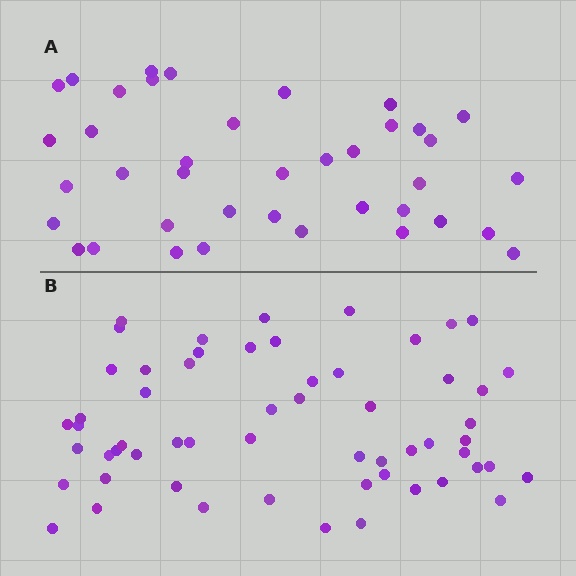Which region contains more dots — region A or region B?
Region B (the bottom region) has more dots.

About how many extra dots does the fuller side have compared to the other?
Region B has approximately 20 more dots than region A.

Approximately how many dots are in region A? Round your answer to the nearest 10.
About 40 dots. (The exact count is 39, which rounds to 40.)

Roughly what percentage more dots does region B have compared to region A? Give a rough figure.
About 50% more.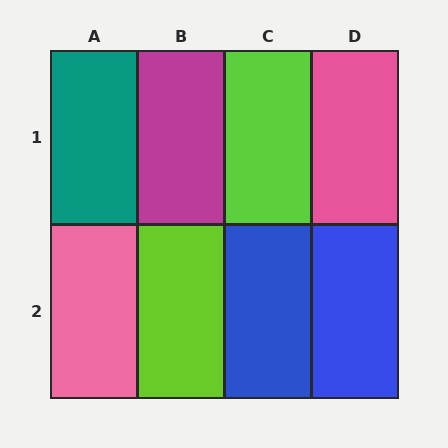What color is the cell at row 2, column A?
Pink.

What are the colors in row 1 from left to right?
Teal, magenta, lime, pink.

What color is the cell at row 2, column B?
Lime.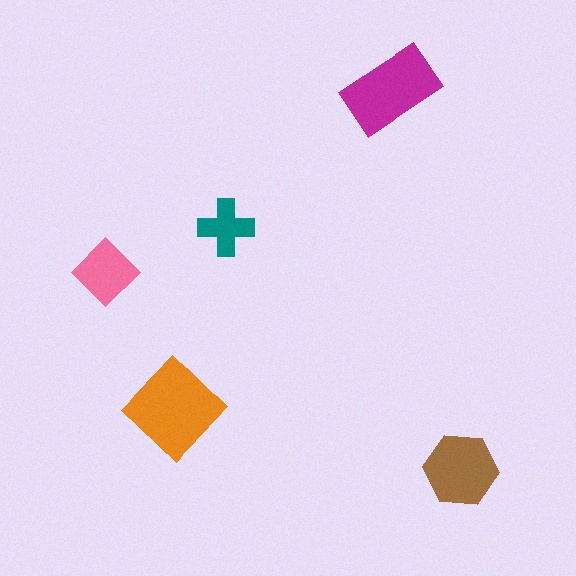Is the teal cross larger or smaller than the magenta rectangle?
Smaller.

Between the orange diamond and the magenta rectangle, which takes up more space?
The orange diamond.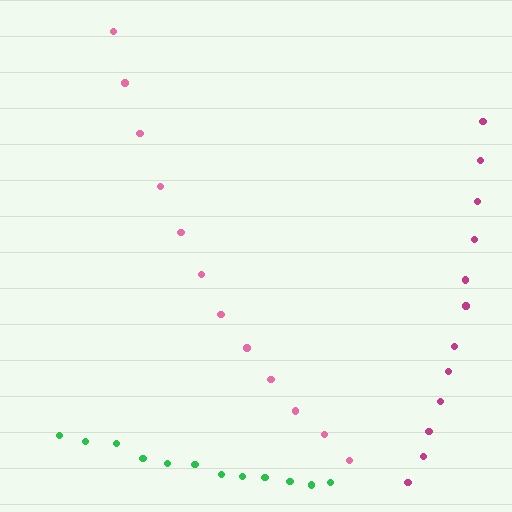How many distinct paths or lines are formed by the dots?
There are 3 distinct paths.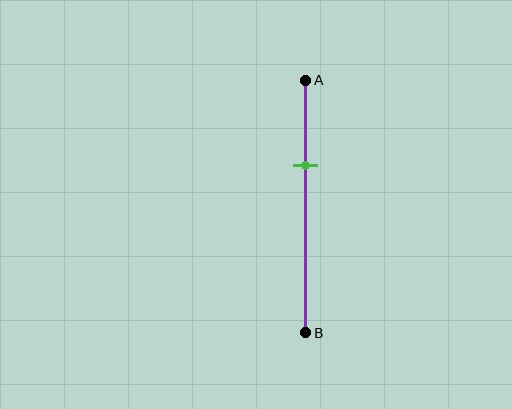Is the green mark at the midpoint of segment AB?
No, the mark is at about 35% from A, not at the 50% midpoint.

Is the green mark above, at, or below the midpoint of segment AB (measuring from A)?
The green mark is above the midpoint of segment AB.